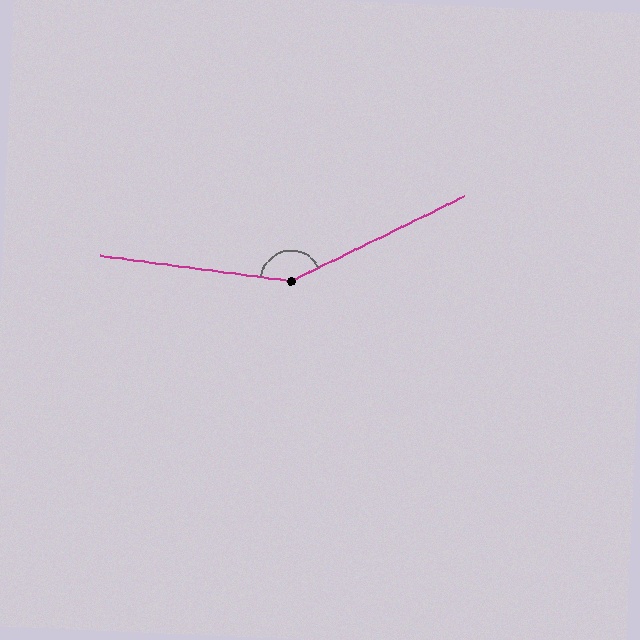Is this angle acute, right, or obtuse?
It is obtuse.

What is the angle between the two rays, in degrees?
Approximately 146 degrees.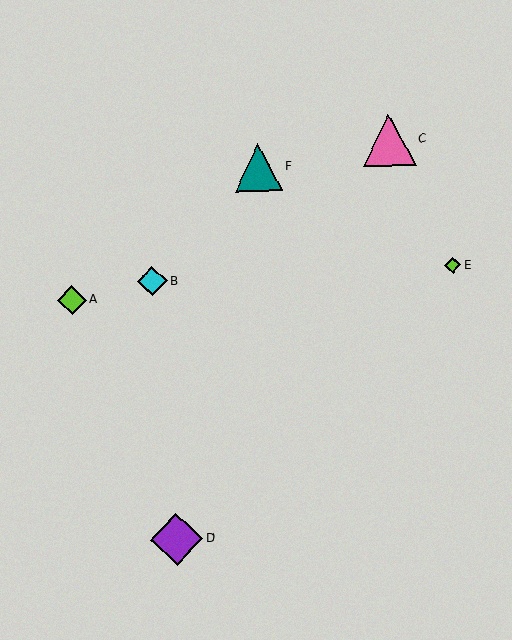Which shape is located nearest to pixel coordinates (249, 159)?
The teal triangle (labeled F) at (258, 167) is nearest to that location.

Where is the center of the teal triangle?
The center of the teal triangle is at (258, 167).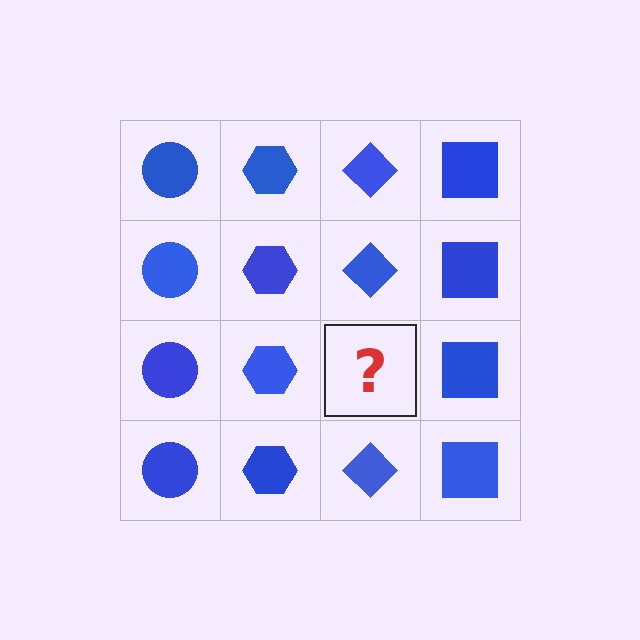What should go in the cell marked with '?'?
The missing cell should contain a blue diamond.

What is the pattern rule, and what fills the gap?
The rule is that each column has a consistent shape. The gap should be filled with a blue diamond.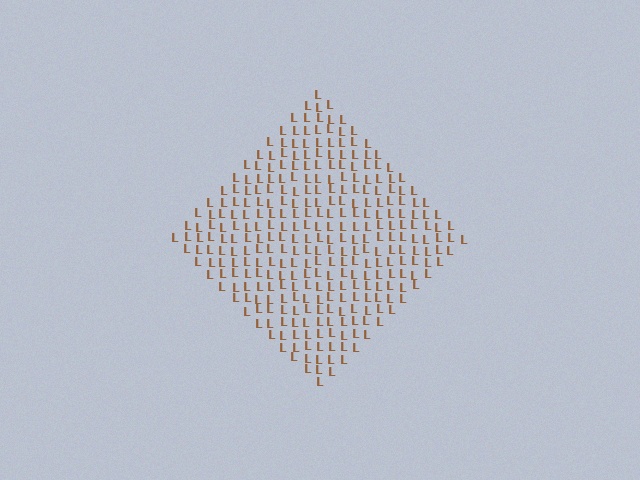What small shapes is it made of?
It is made of small letter L's.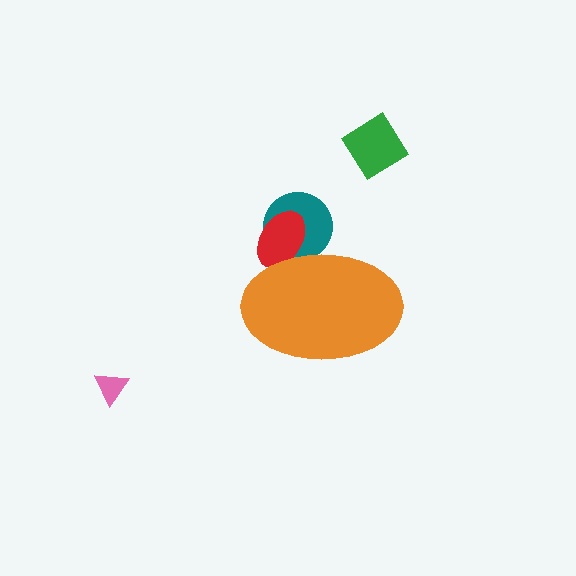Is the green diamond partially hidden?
No, the green diamond is fully visible.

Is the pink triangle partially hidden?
No, the pink triangle is fully visible.